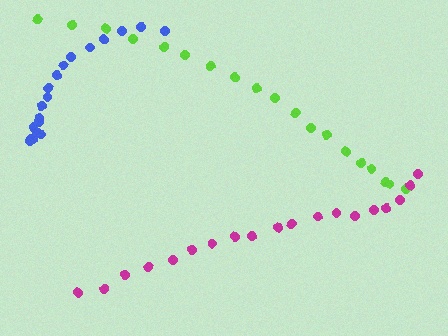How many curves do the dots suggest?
There are 3 distinct paths.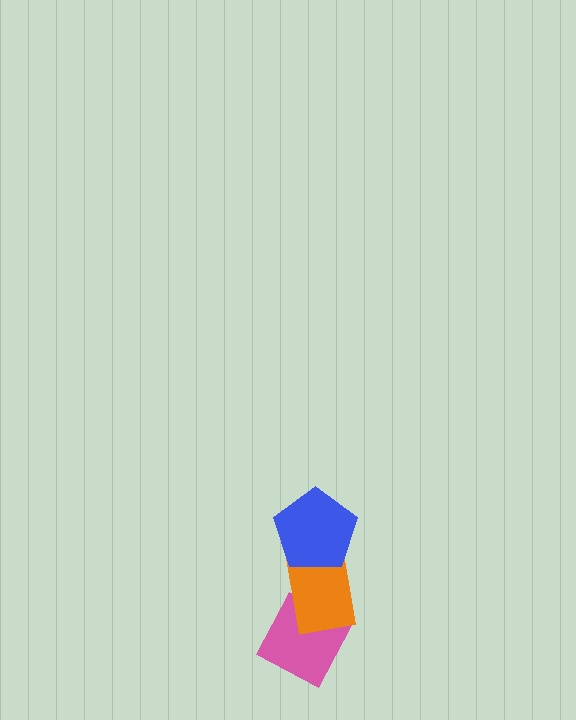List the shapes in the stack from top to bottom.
From top to bottom: the blue pentagon, the orange rectangle, the pink diamond.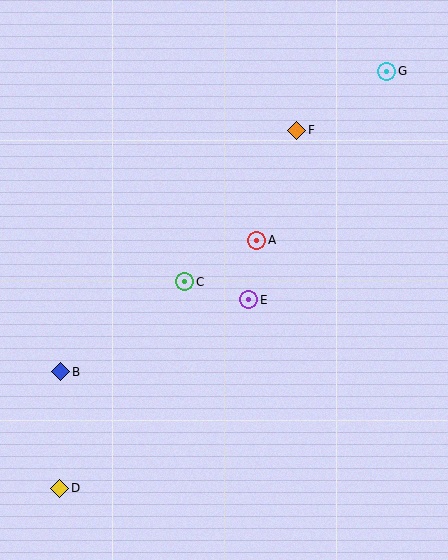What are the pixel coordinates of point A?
Point A is at (257, 240).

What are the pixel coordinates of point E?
Point E is at (249, 300).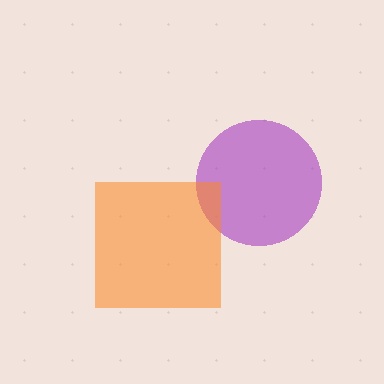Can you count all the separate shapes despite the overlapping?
Yes, there are 2 separate shapes.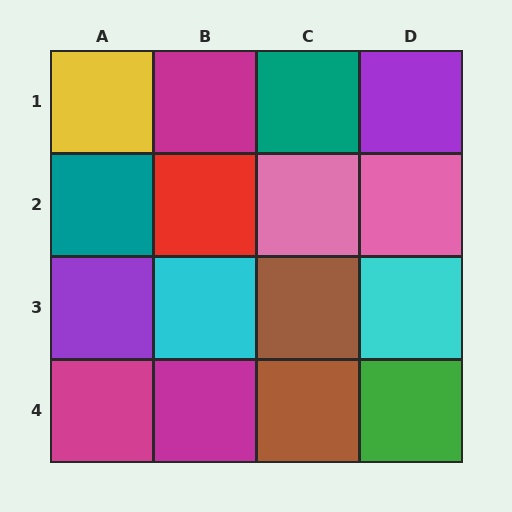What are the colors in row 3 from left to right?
Purple, cyan, brown, cyan.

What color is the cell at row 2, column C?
Pink.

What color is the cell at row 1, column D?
Purple.